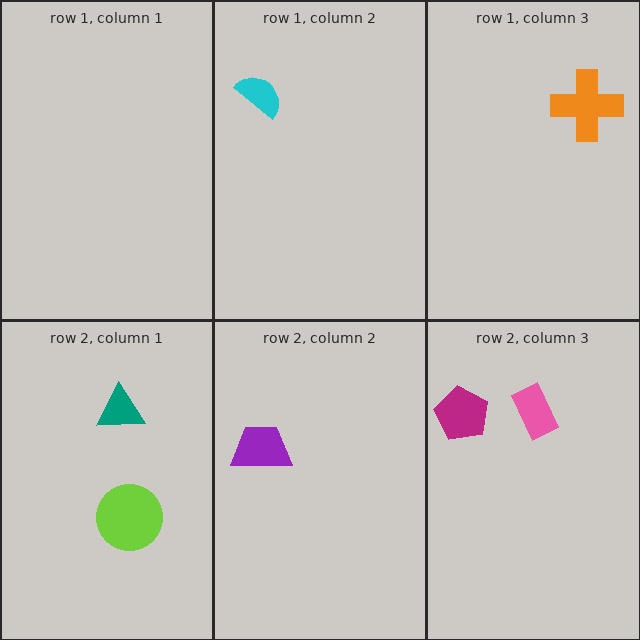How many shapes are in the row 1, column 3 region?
1.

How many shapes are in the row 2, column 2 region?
1.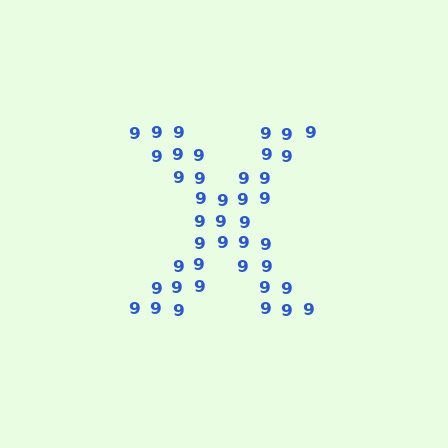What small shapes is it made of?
It is made of small digit 9's.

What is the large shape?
The large shape is the letter X.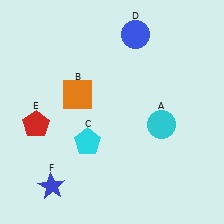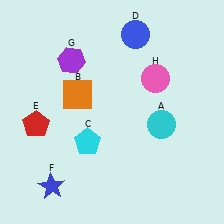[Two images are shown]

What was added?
A purple hexagon (G), a pink circle (H) were added in Image 2.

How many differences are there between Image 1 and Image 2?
There are 2 differences between the two images.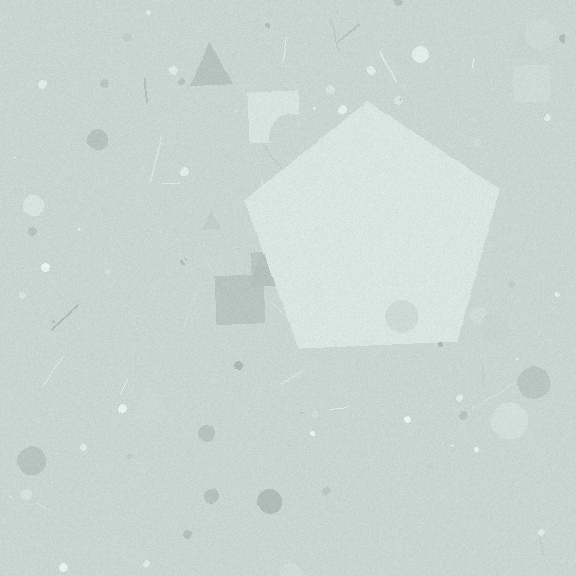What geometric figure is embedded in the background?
A pentagon is embedded in the background.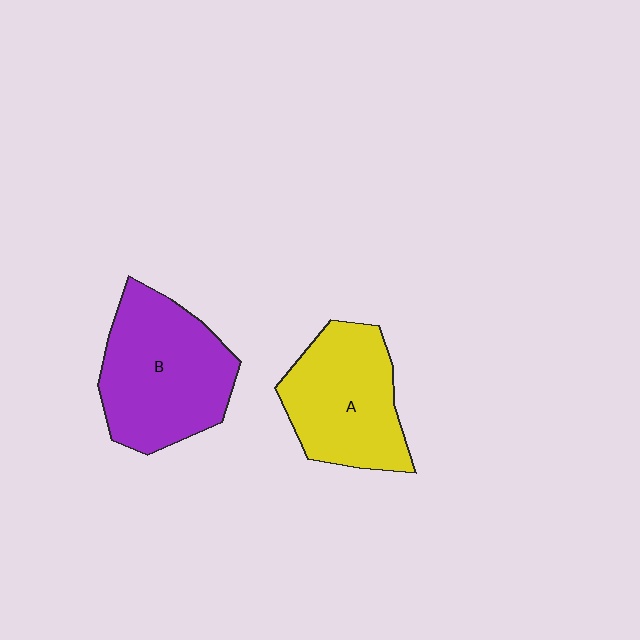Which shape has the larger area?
Shape B (purple).